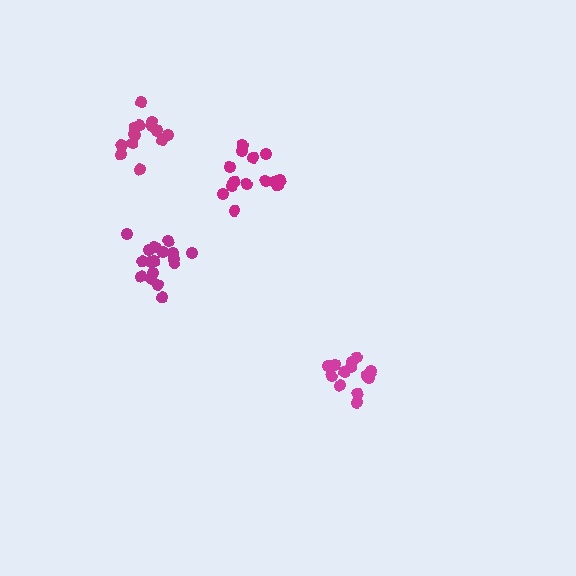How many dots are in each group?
Group 1: 17 dots, Group 2: 14 dots, Group 3: 15 dots, Group 4: 14 dots (60 total).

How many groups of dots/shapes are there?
There are 4 groups.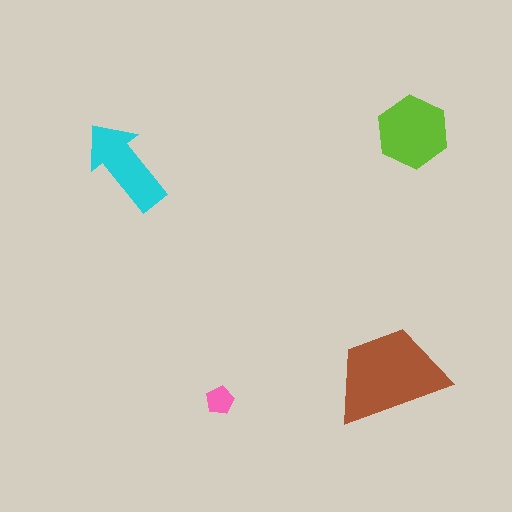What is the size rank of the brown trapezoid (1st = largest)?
1st.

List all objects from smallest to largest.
The pink pentagon, the cyan arrow, the lime hexagon, the brown trapezoid.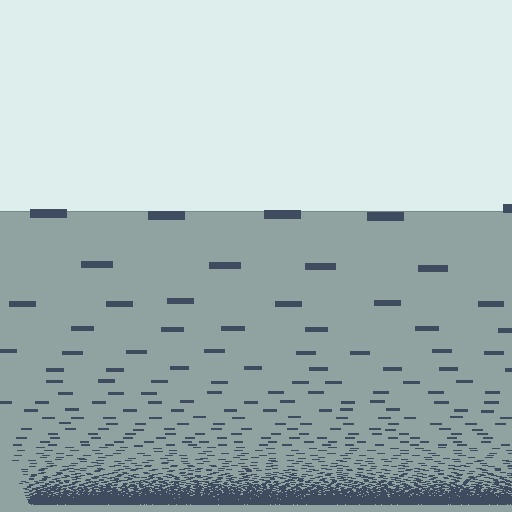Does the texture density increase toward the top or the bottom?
Density increases toward the bottom.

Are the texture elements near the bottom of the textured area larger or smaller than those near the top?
Smaller. The gradient is inverted — elements near the bottom are smaller and denser.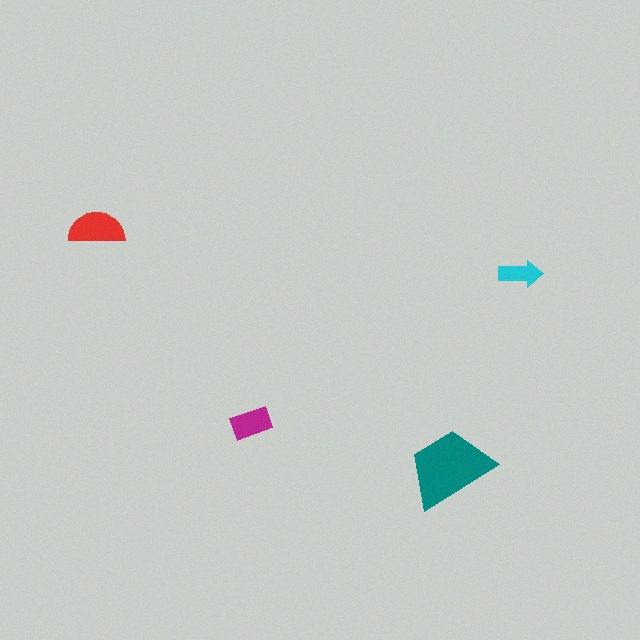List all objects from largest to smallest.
The teal trapezoid, the red semicircle, the magenta rectangle, the cyan arrow.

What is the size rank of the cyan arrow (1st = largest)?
4th.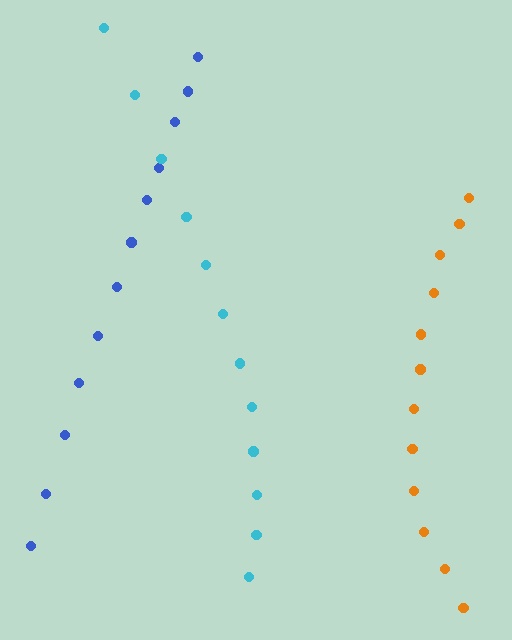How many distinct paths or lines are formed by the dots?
There are 3 distinct paths.